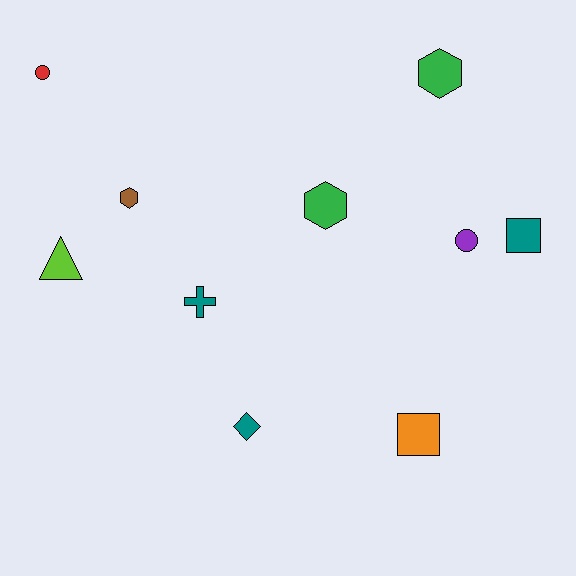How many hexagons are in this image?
There are 3 hexagons.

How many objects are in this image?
There are 10 objects.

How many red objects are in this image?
There is 1 red object.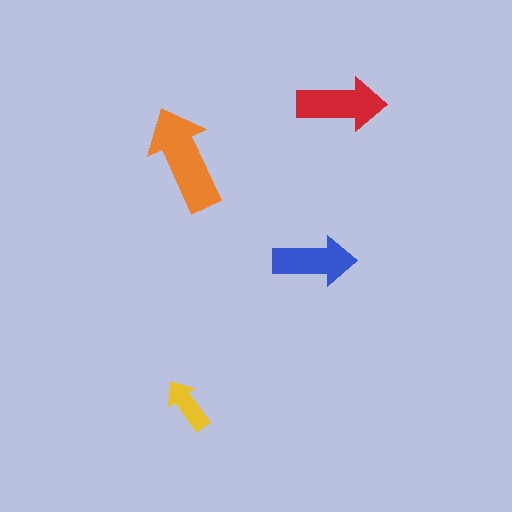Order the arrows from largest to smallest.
the orange one, the red one, the blue one, the yellow one.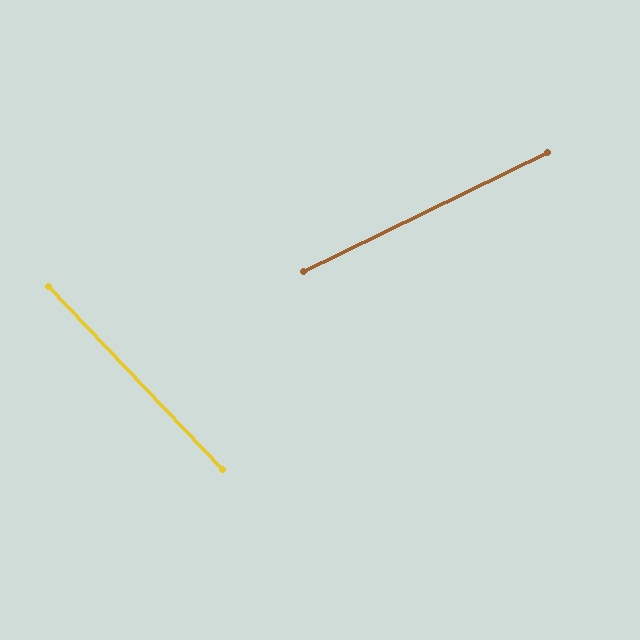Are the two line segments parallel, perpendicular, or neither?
Neither parallel nor perpendicular — they differ by about 72°.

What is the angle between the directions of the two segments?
Approximately 72 degrees.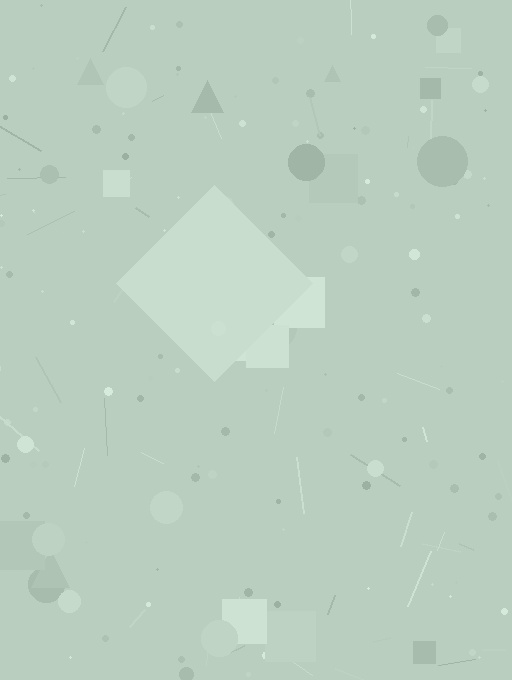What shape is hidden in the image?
A diamond is hidden in the image.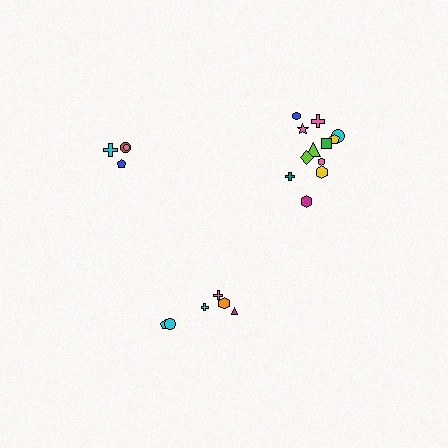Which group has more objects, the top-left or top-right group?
The top-right group.